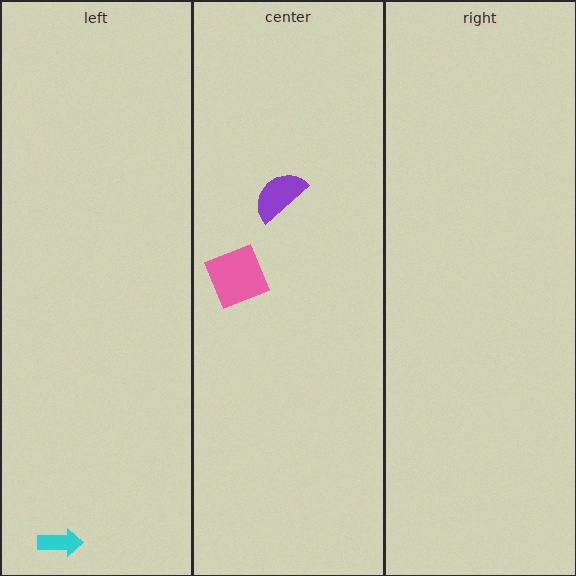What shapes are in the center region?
The purple semicircle, the pink square.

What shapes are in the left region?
The cyan arrow.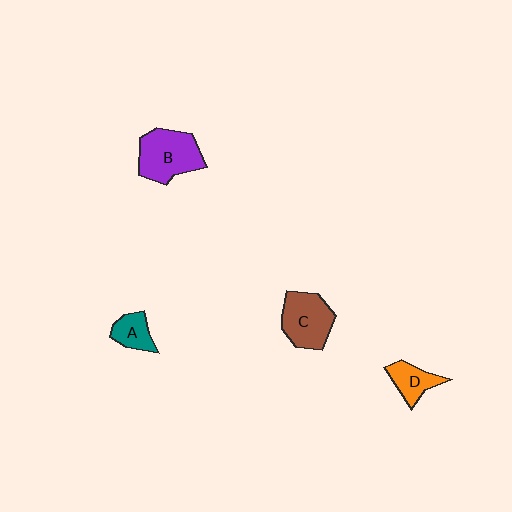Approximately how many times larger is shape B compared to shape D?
Approximately 1.9 times.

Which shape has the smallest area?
Shape A (teal).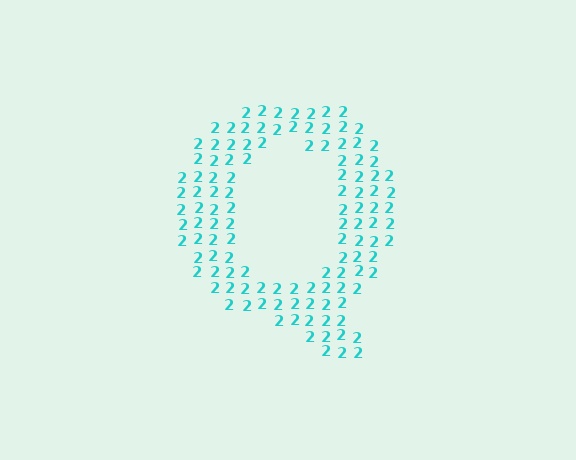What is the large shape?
The large shape is the letter Q.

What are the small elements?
The small elements are digit 2's.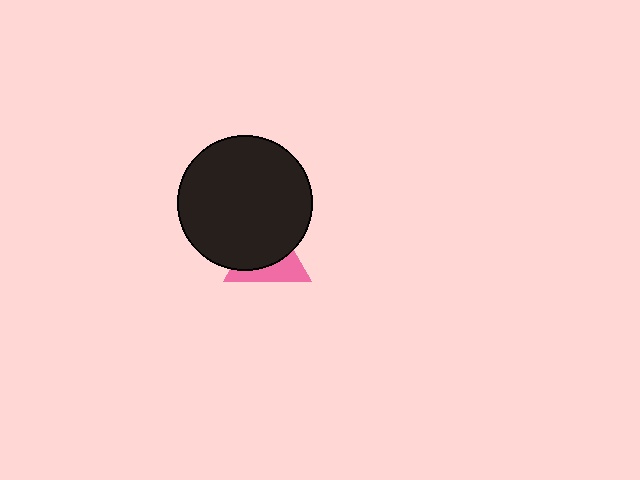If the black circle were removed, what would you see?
You would see the complete pink triangle.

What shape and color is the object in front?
The object in front is a black circle.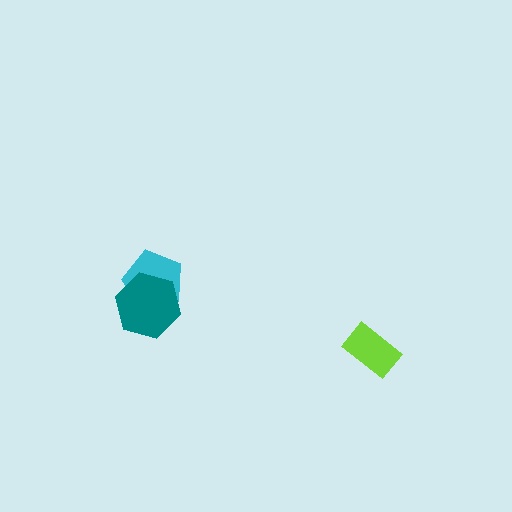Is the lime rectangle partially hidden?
No, no other shape covers it.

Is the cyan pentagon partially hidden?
Yes, it is partially covered by another shape.